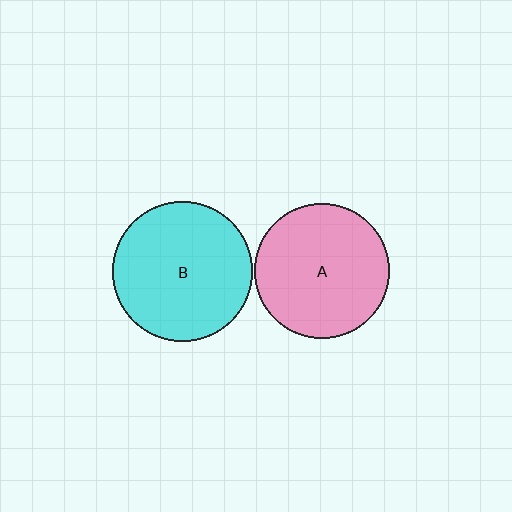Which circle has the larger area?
Circle B (cyan).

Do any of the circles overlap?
No, none of the circles overlap.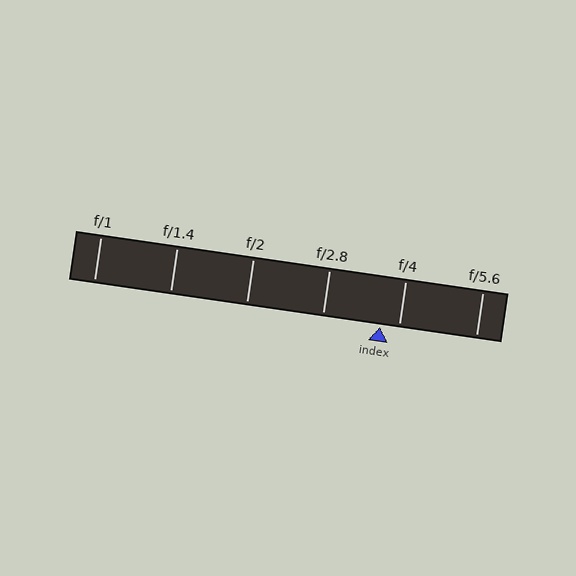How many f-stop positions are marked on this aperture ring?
There are 6 f-stop positions marked.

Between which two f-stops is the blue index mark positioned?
The index mark is between f/2.8 and f/4.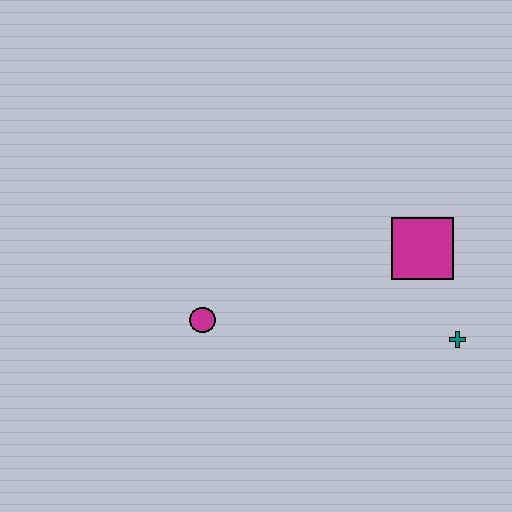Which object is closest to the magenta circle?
The magenta square is closest to the magenta circle.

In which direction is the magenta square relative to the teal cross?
The magenta square is above the teal cross.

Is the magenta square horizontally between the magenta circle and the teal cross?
Yes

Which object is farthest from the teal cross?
The magenta circle is farthest from the teal cross.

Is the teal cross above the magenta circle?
No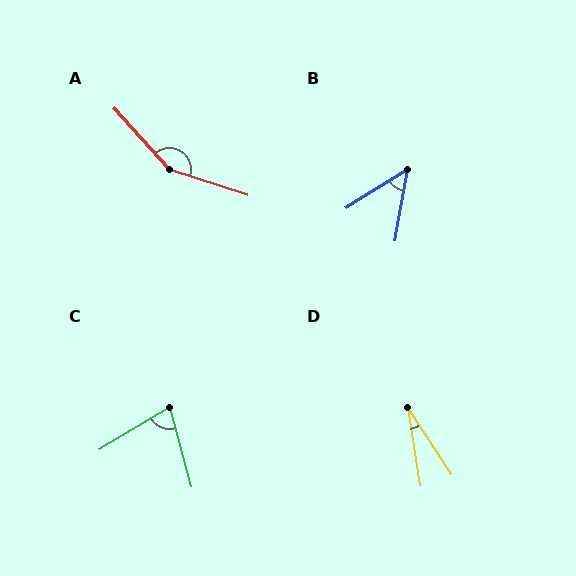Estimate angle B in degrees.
Approximately 47 degrees.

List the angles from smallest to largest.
D (24°), B (47°), C (74°), A (151°).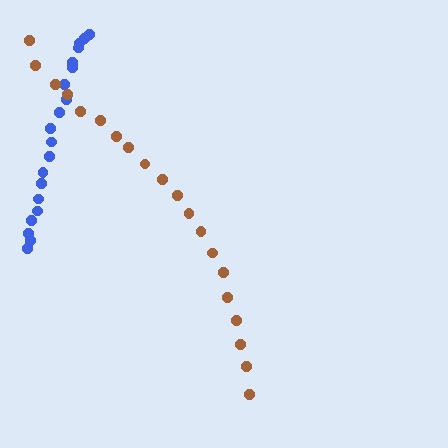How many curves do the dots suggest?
There are 2 distinct paths.